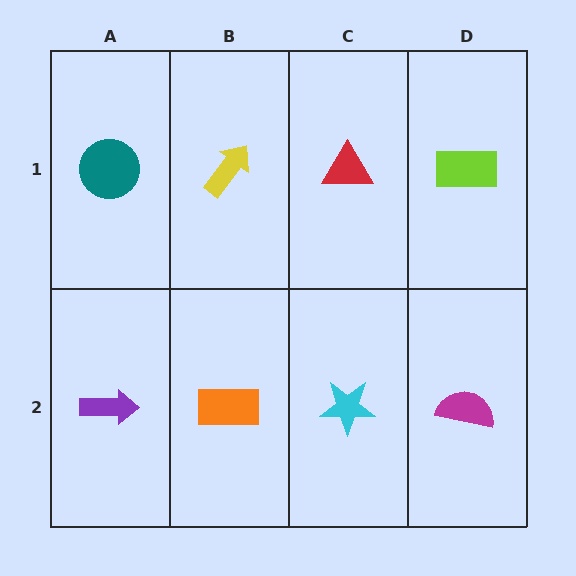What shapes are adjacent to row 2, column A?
A teal circle (row 1, column A), an orange rectangle (row 2, column B).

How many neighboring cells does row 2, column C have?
3.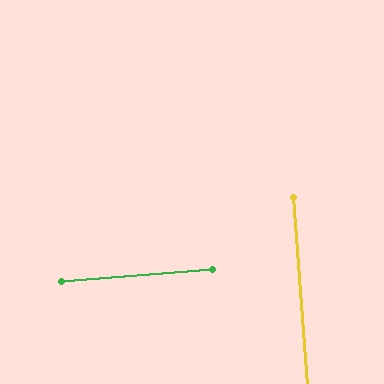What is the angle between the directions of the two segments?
Approximately 90 degrees.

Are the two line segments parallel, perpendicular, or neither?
Perpendicular — they meet at approximately 90°.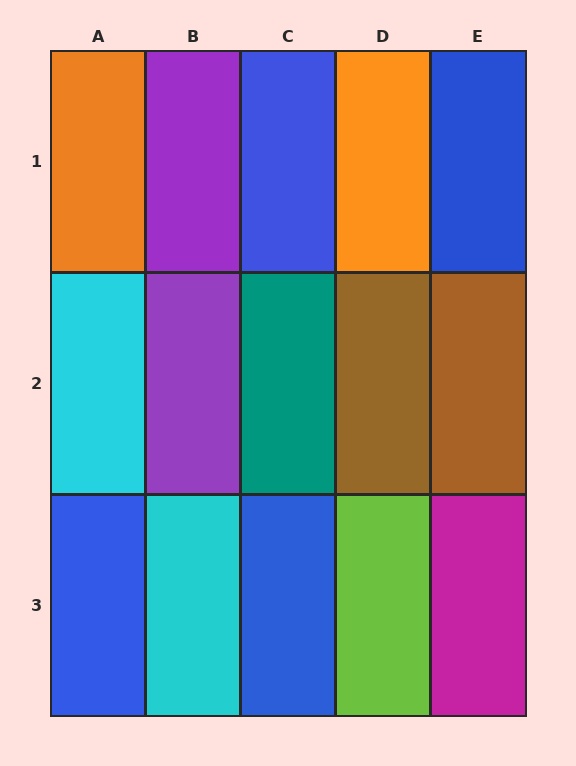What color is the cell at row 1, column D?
Orange.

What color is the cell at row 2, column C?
Teal.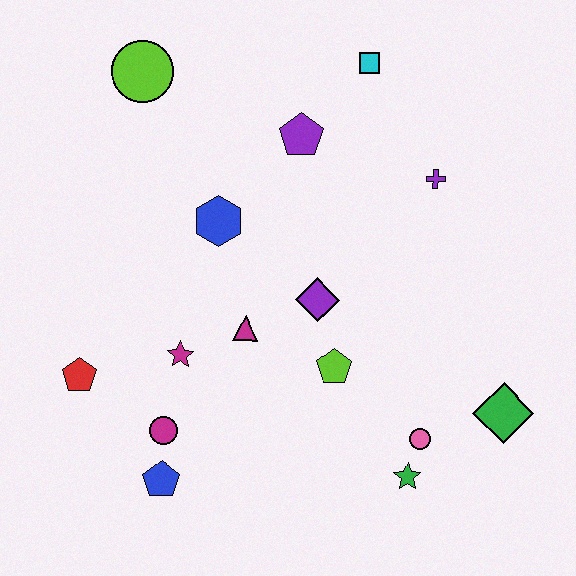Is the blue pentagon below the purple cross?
Yes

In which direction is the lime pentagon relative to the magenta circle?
The lime pentagon is to the right of the magenta circle.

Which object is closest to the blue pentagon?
The magenta circle is closest to the blue pentagon.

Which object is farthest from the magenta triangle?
The cyan square is farthest from the magenta triangle.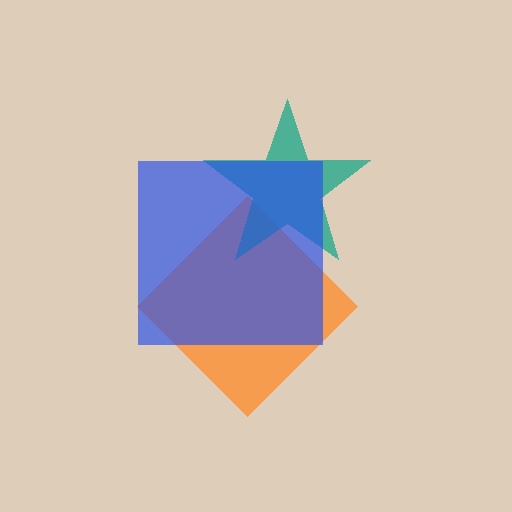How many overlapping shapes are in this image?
There are 3 overlapping shapes in the image.